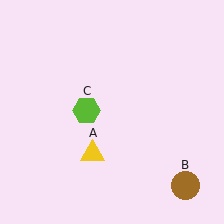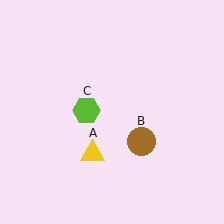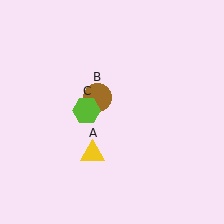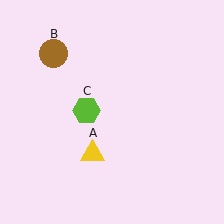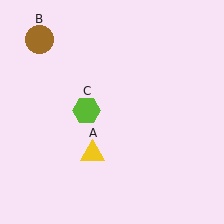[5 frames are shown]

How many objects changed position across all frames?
1 object changed position: brown circle (object B).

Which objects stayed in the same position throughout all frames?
Yellow triangle (object A) and lime hexagon (object C) remained stationary.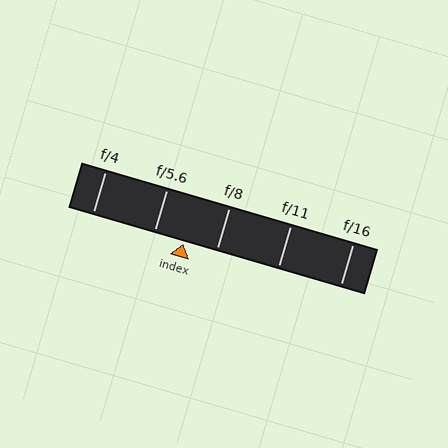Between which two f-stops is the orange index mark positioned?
The index mark is between f/5.6 and f/8.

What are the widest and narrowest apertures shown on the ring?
The widest aperture shown is f/4 and the narrowest is f/16.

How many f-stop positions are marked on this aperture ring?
There are 5 f-stop positions marked.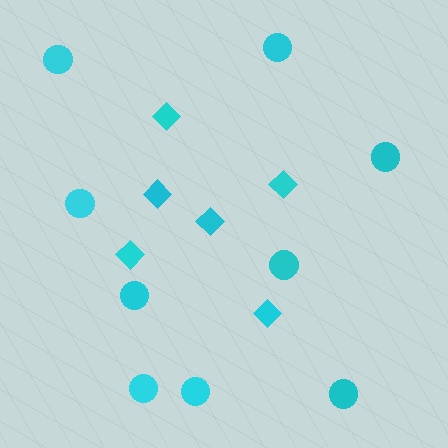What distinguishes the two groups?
There are 2 groups: one group of diamonds (6) and one group of circles (9).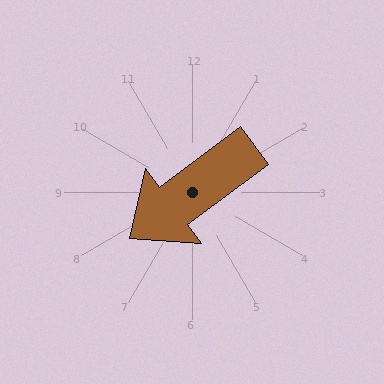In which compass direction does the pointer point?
Southwest.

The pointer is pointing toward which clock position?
Roughly 8 o'clock.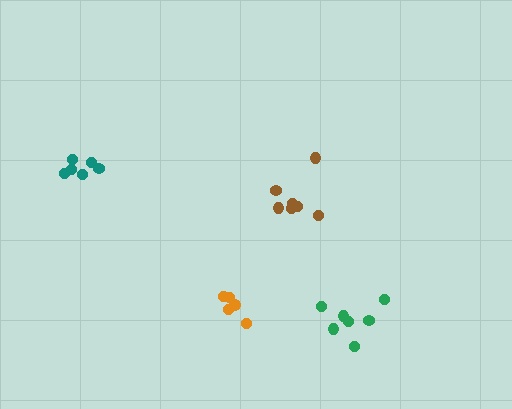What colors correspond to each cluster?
The clusters are colored: orange, brown, green, teal.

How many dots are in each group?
Group 1: 5 dots, Group 2: 7 dots, Group 3: 7 dots, Group 4: 6 dots (25 total).